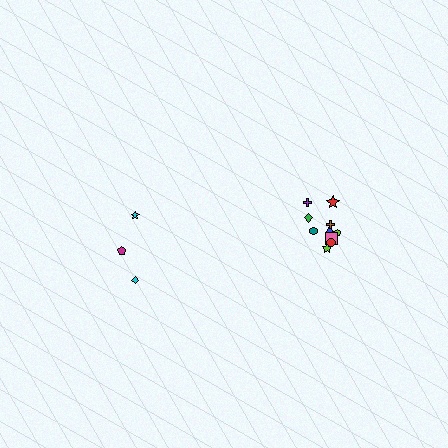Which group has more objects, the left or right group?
The right group.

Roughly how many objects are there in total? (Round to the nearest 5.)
Roughly 15 objects in total.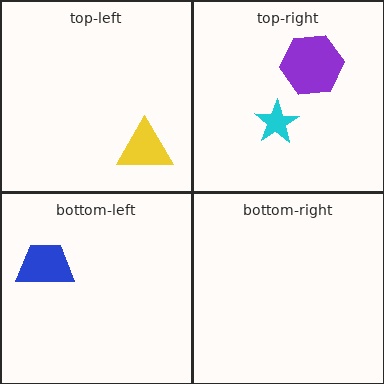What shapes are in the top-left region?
The yellow triangle.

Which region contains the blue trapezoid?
The bottom-left region.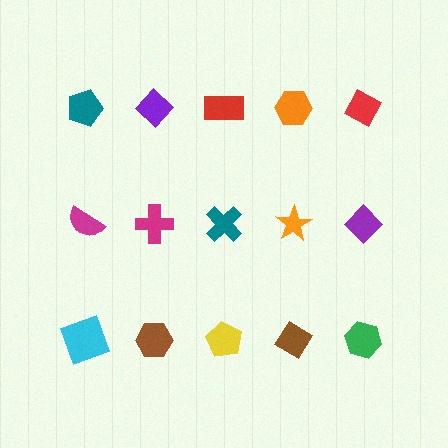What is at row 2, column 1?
A magenta semicircle.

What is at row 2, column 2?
A magenta cross.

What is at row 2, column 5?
A purple diamond.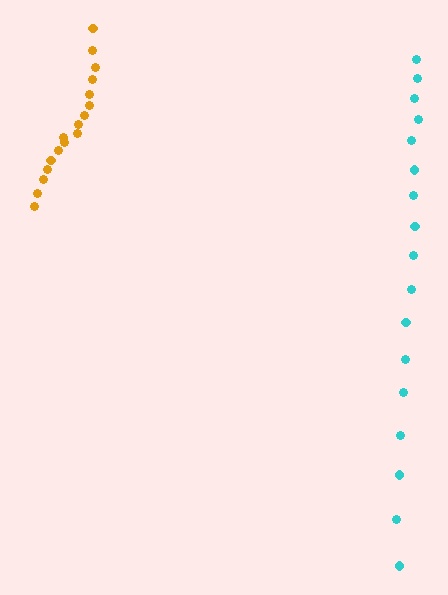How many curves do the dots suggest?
There are 2 distinct paths.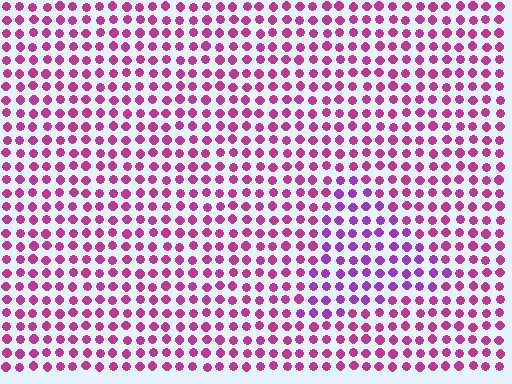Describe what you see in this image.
The image is filled with small magenta elements in a uniform arrangement. A triangle-shaped region is visible where the elements are tinted to a slightly different hue, forming a subtle color boundary.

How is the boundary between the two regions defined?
The boundary is defined purely by a slight shift in hue (about 31 degrees). Spacing, size, and orientation are identical on both sides.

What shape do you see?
I see a triangle.